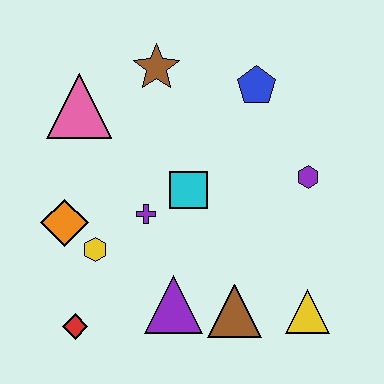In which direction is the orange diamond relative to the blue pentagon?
The orange diamond is to the left of the blue pentagon.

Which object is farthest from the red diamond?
The blue pentagon is farthest from the red diamond.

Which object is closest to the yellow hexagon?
The orange diamond is closest to the yellow hexagon.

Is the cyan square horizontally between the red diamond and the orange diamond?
No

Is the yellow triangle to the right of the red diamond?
Yes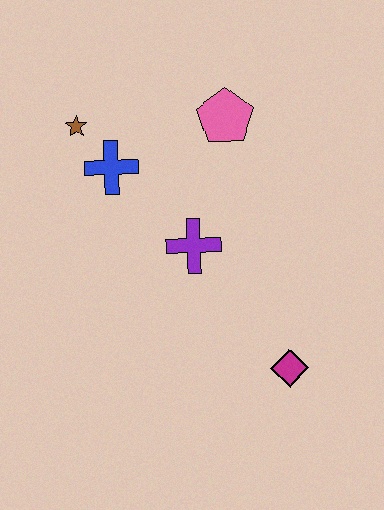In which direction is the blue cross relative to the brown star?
The blue cross is below the brown star.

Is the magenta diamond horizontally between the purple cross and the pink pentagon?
No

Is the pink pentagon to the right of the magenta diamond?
No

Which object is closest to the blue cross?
The brown star is closest to the blue cross.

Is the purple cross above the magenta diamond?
Yes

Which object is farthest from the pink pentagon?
The magenta diamond is farthest from the pink pentagon.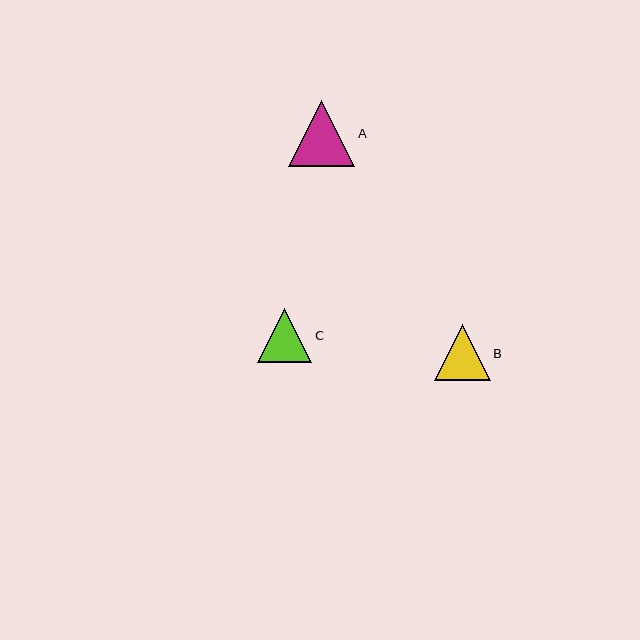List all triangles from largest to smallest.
From largest to smallest: A, B, C.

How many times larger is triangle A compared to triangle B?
Triangle A is approximately 1.2 times the size of triangle B.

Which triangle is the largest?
Triangle A is the largest with a size of approximately 66 pixels.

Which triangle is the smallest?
Triangle C is the smallest with a size of approximately 54 pixels.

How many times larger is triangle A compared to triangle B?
Triangle A is approximately 1.2 times the size of triangle B.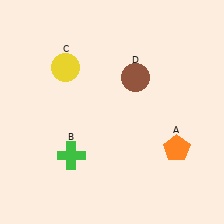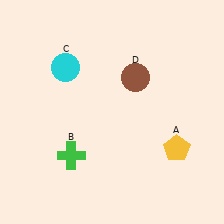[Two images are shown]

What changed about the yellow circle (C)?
In Image 1, C is yellow. In Image 2, it changed to cyan.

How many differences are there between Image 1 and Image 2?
There are 2 differences between the two images.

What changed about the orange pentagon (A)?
In Image 1, A is orange. In Image 2, it changed to yellow.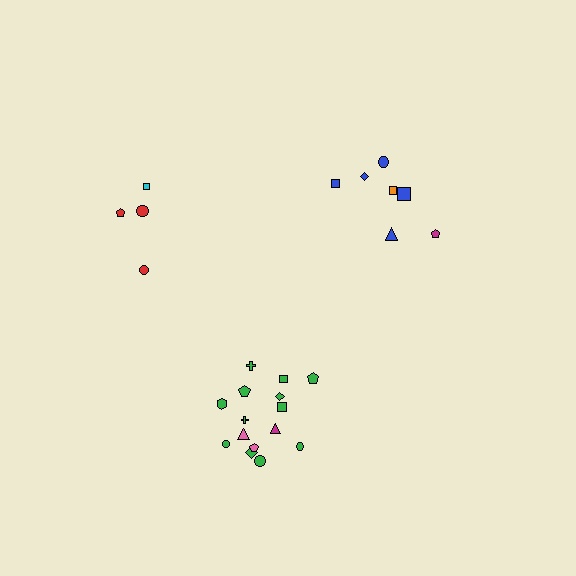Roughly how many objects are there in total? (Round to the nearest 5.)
Roughly 25 objects in total.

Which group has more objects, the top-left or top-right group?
The top-right group.